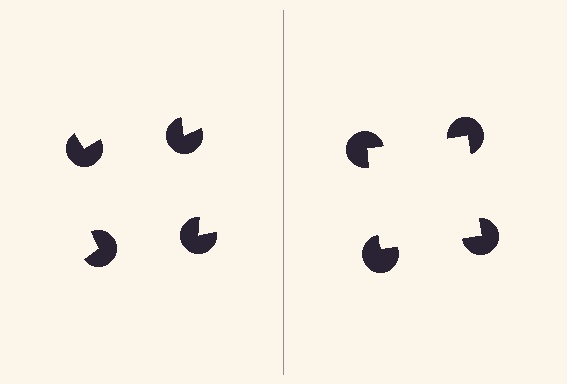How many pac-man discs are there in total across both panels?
8 — 4 on each side.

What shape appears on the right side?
An illusory square.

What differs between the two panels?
The pac-man discs are positioned identically on both sides; only the wedge orientations differ. On the right they align to a square; on the left they are misaligned.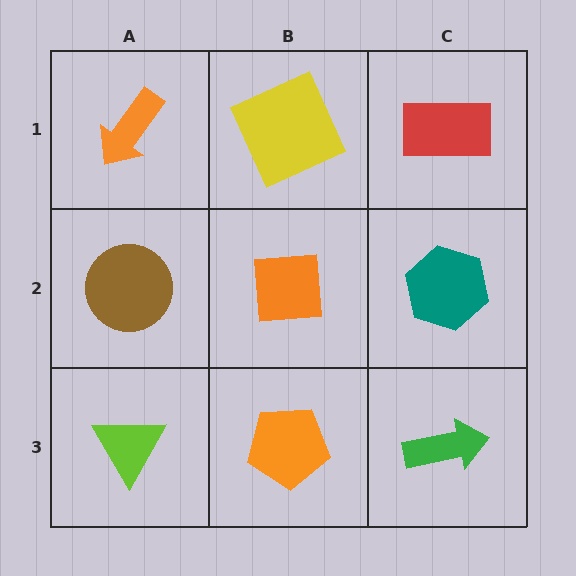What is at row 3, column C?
A green arrow.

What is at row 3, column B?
An orange pentagon.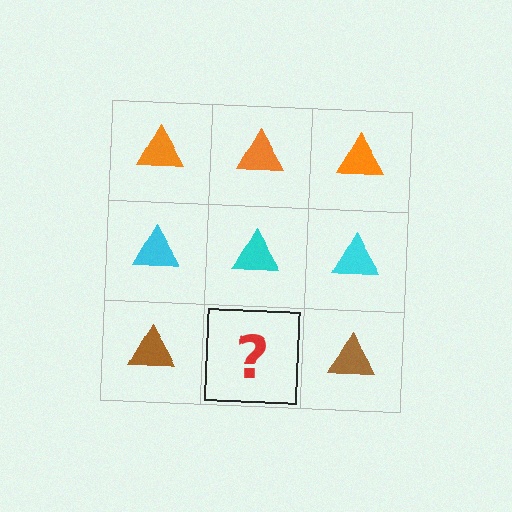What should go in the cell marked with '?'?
The missing cell should contain a brown triangle.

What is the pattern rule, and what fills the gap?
The rule is that each row has a consistent color. The gap should be filled with a brown triangle.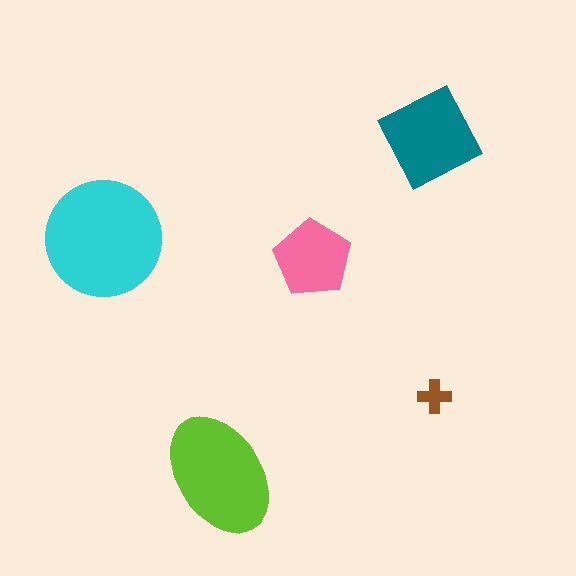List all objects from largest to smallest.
The cyan circle, the lime ellipse, the teal diamond, the pink pentagon, the brown cross.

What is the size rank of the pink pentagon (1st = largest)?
4th.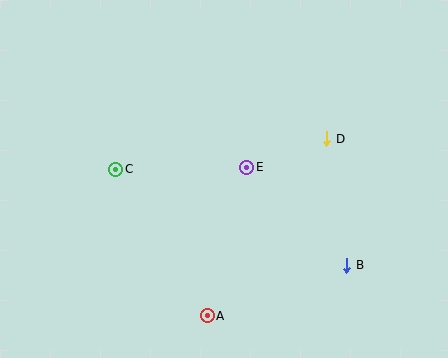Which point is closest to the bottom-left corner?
Point A is closest to the bottom-left corner.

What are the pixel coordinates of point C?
Point C is at (116, 169).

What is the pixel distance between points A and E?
The distance between A and E is 154 pixels.